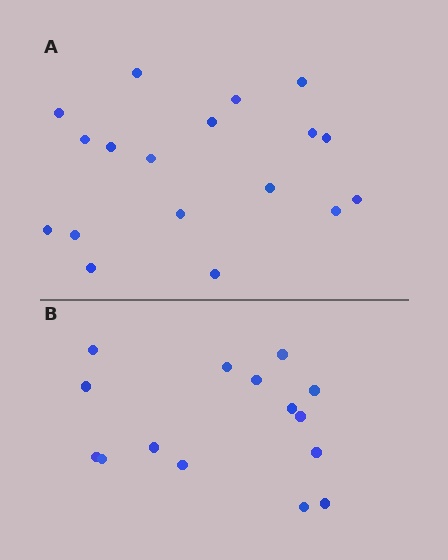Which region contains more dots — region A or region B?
Region A (the top region) has more dots.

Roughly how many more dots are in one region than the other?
Region A has just a few more — roughly 2 or 3 more dots than region B.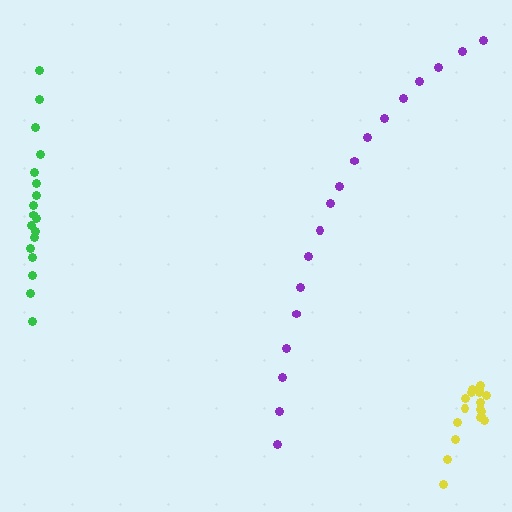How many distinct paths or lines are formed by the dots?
There are 3 distinct paths.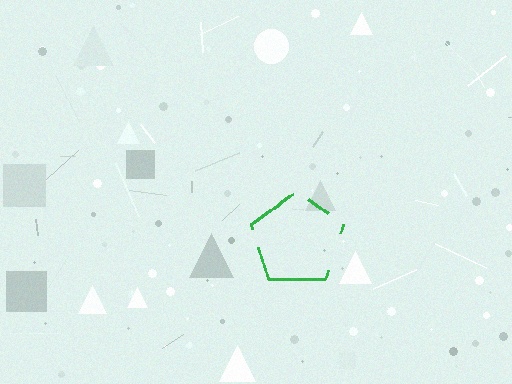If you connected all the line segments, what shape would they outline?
They would outline a pentagon.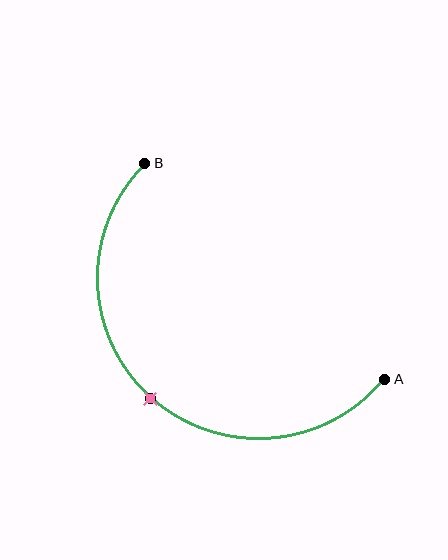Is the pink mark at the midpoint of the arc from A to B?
Yes. The pink mark lies on the arc at equal arc-length from both A and B — it is the arc midpoint.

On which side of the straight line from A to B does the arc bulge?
The arc bulges below and to the left of the straight line connecting A and B.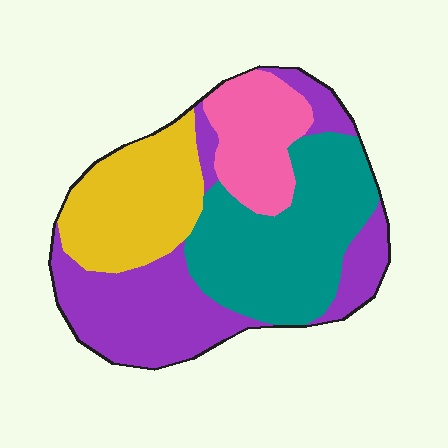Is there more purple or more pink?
Purple.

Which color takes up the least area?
Pink, at roughly 15%.